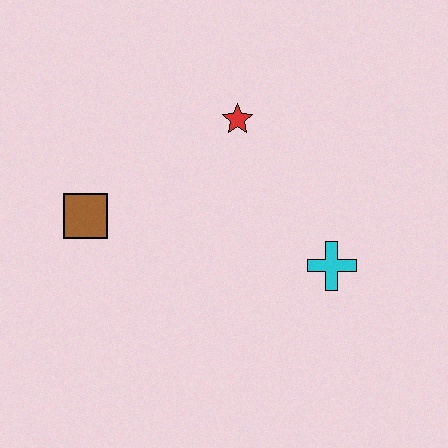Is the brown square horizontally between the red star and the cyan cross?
No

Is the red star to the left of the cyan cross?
Yes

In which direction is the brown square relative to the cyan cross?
The brown square is to the left of the cyan cross.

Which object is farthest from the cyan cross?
The brown square is farthest from the cyan cross.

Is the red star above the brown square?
Yes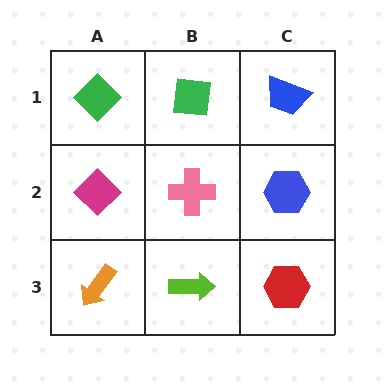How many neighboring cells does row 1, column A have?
2.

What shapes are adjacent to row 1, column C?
A blue hexagon (row 2, column C), a green square (row 1, column B).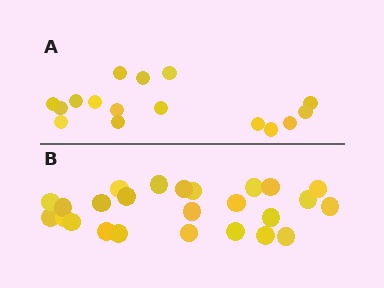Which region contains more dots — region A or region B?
Region B (the bottom region) has more dots.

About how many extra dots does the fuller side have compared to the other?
Region B has roughly 8 or so more dots than region A.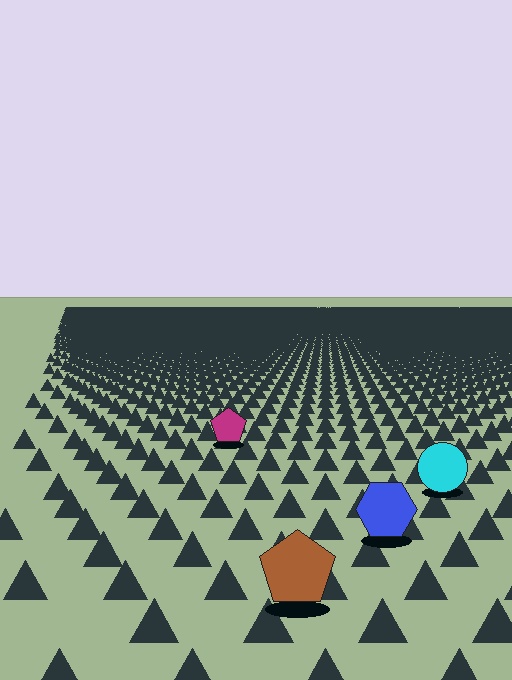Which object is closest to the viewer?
The brown pentagon is closest. The texture marks near it are larger and more spread out.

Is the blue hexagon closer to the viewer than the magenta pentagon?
Yes. The blue hexagon is closer — you can tell from the texture gradient: the ground texture is coarser near it.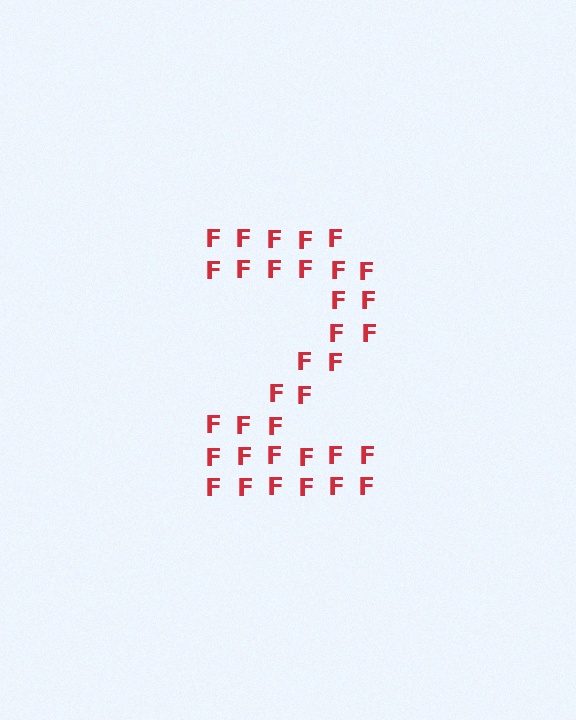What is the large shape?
The large shape is the digit 2.